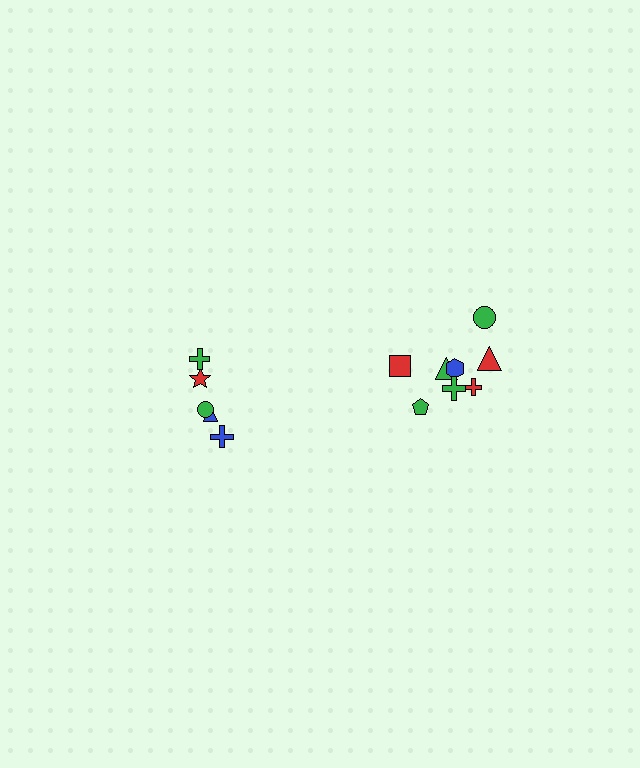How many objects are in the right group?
There are 8 objects.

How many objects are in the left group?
There are 5 objects.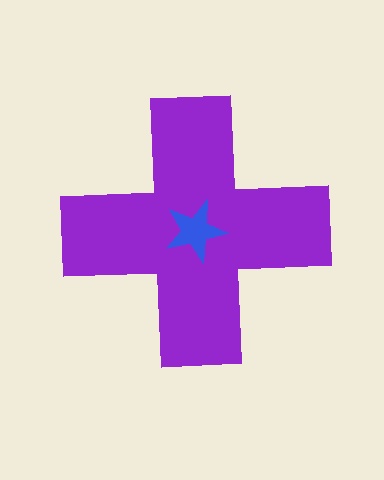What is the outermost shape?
The purple cross.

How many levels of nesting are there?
2.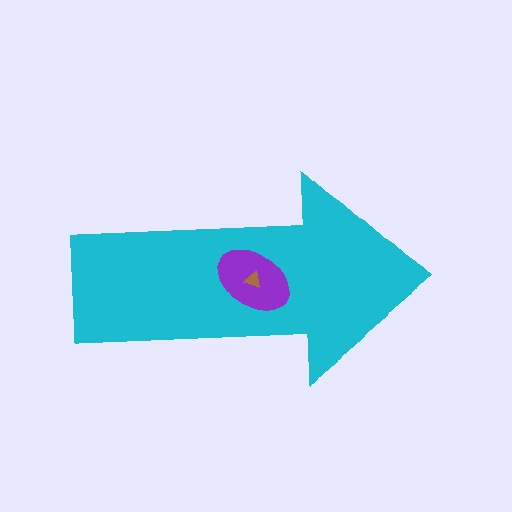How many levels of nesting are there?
3.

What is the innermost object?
The brown triangle.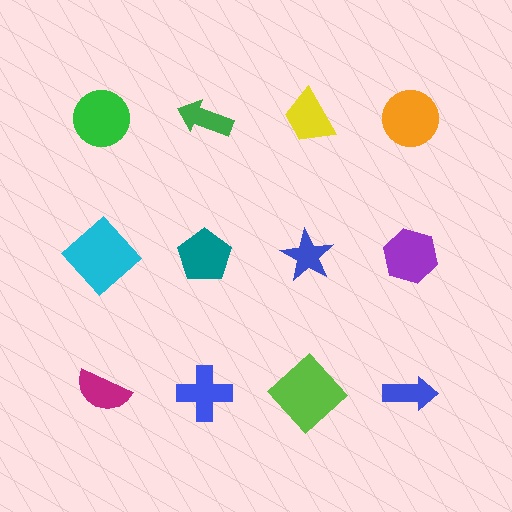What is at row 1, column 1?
A green circle.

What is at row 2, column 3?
A blue star.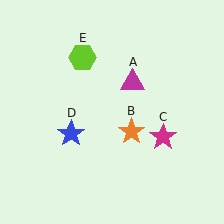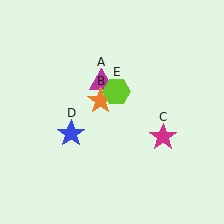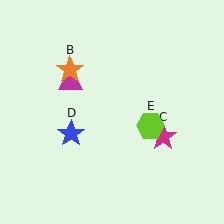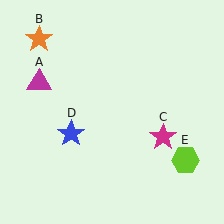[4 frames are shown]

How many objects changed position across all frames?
3 objects changed position: magenta triangle (object A), orange star (object B), lime hexagon (object E).